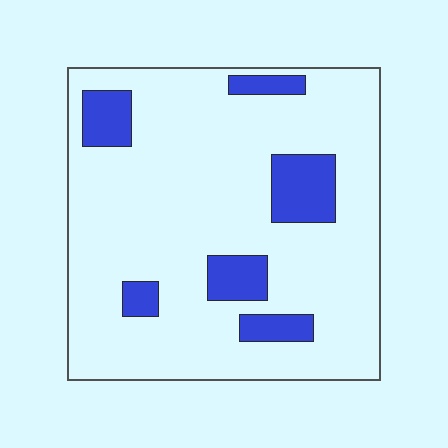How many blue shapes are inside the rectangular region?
6.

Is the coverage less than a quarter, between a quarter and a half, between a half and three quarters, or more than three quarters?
Less than a quarter.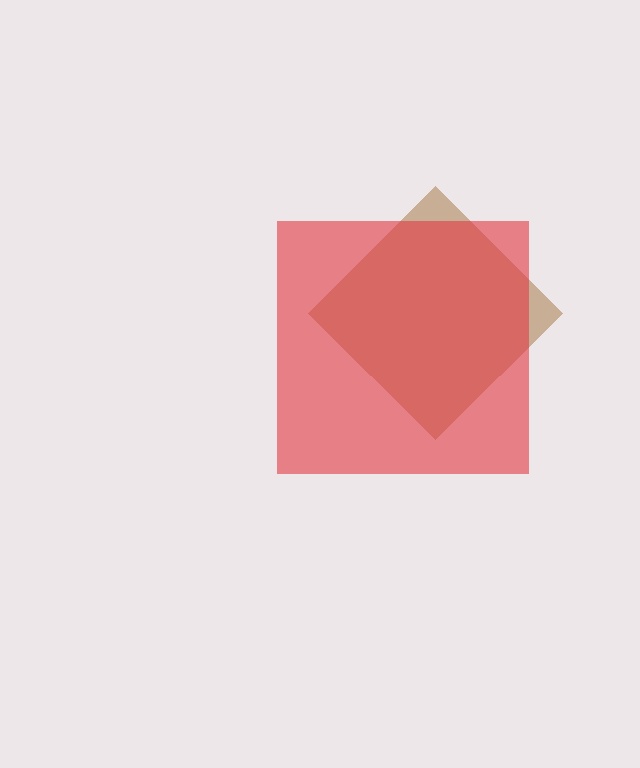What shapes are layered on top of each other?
The layered shapes are: a brown diamond, a red square.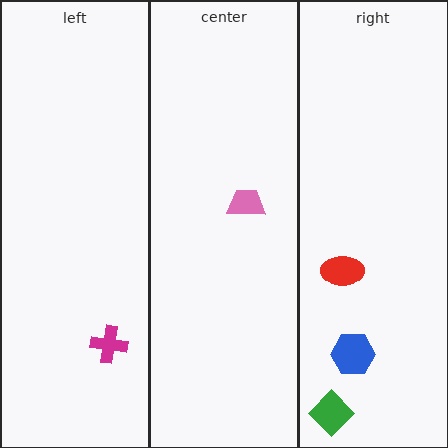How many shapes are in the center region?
1.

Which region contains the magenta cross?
The left region.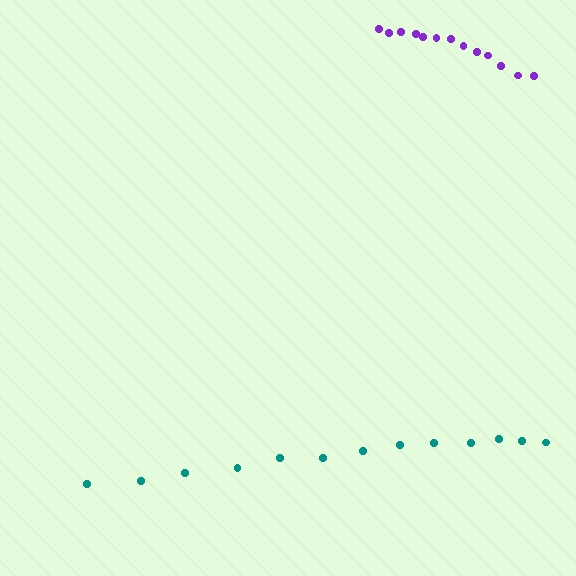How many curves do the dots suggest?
There are 2 distinct paths.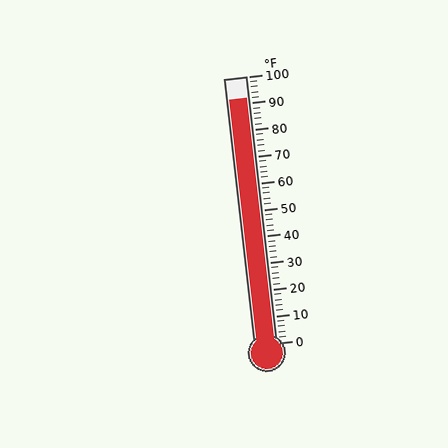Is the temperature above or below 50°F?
The temperature is above 50°F.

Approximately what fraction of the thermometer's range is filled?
The thermometer is filled to approximately 90% of its range.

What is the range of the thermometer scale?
The thermometer scale ranges from 0°F to 100°F.